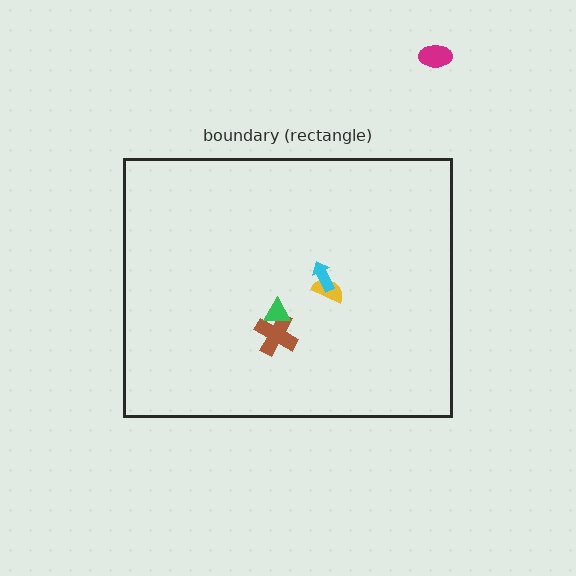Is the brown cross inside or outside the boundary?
Inside.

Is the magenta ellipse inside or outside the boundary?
Outside.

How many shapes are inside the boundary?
4 inside, 1 outside.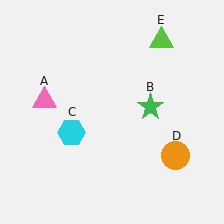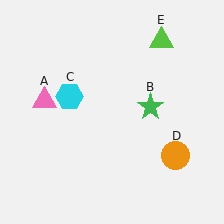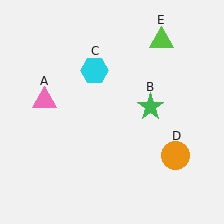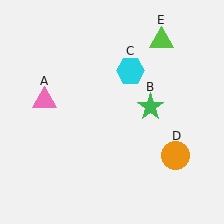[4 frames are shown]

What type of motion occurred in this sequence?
The cyan hexagon (object C) rotated clockwise around the center of the scene.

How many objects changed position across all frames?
1 object changed position: cyan hexagon (object C).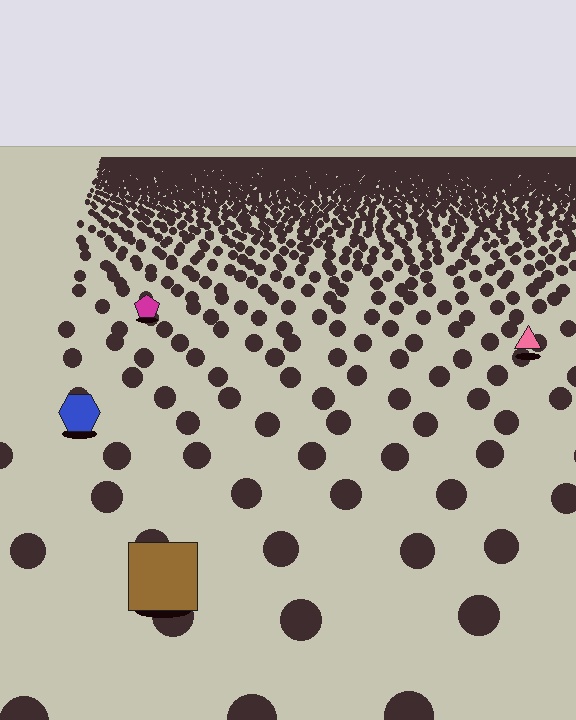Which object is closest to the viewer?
The brown square is closest. The texture marks near it are larger and more spread out.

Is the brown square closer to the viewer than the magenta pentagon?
Yes. The brown square is closer — you can tell from the texture gradient: the ground texture is coarser near it.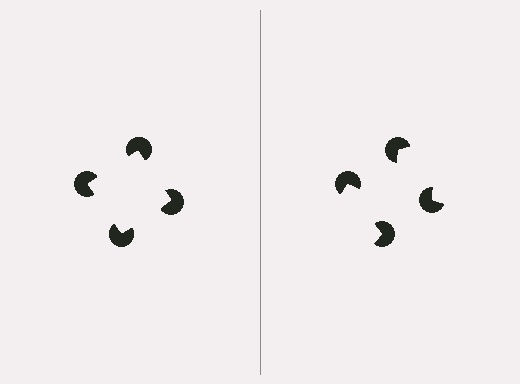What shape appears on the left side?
An illusory square.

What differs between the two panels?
The pac-man discs are positioned identically on both sides; only the wedge orientations differ. On the left they align to a square; on the right they are misaligned.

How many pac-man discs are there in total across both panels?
8 — 4 on each side.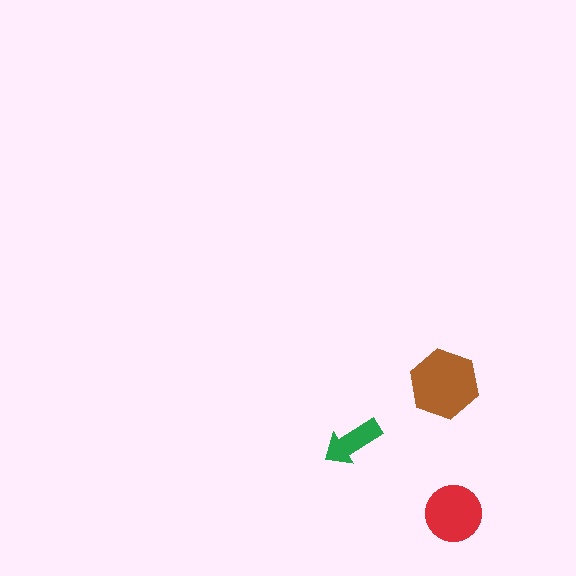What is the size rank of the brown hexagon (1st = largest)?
1st.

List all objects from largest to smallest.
The brown hexagon, the red circle, the green arrow.